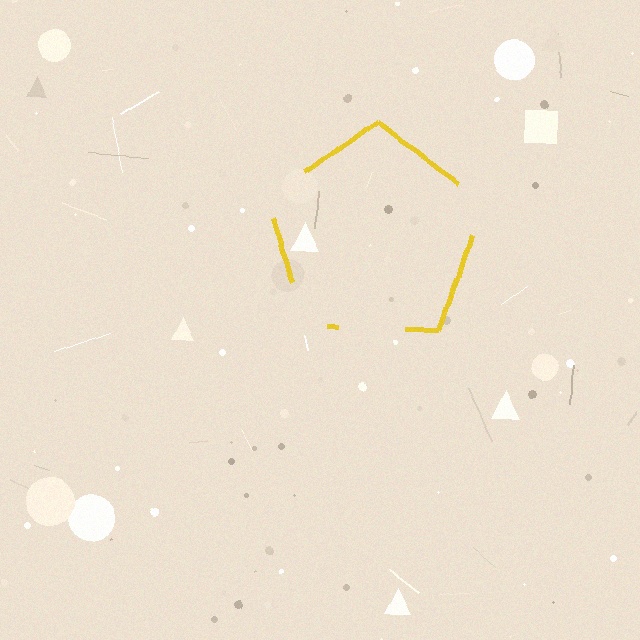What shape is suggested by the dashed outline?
The dashed outline suggests a pentagon.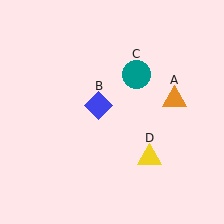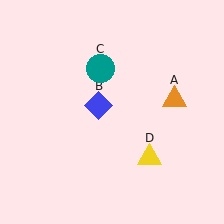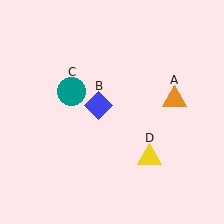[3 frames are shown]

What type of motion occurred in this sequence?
The teal circle (object C) rotated counterclockwise around the center of the scene.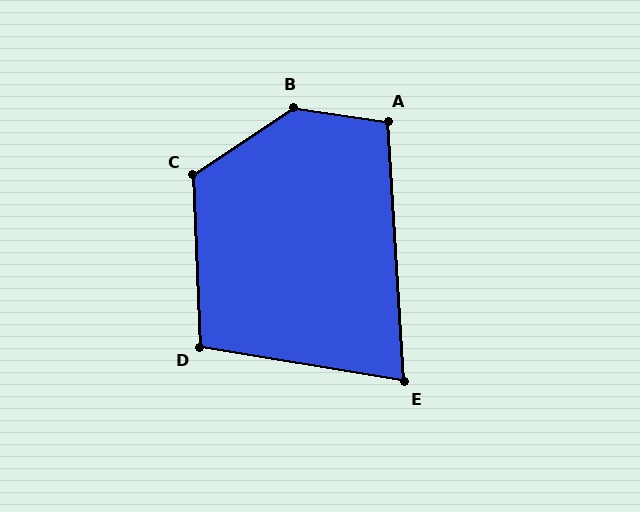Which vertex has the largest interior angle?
B, at approximately 138 degrees.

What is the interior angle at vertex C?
Approximately 121 degrees (obtuse).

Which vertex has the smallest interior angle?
E, at approximately 77 degrees.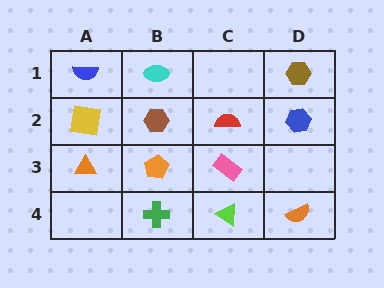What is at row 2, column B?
A brown hexagon.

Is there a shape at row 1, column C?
No, that cell is empty.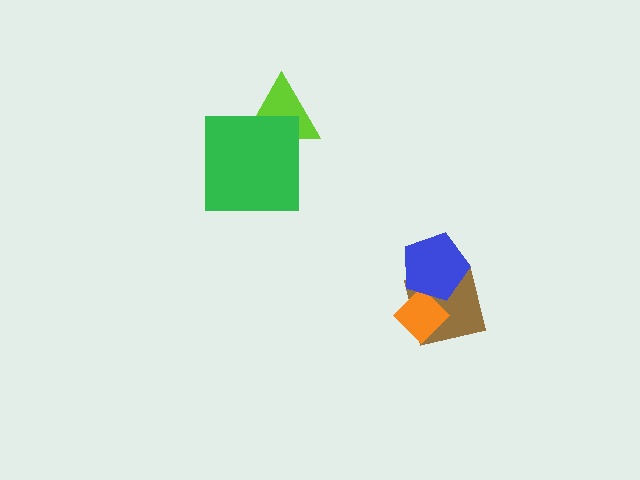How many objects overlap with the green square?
1 object overlaps with the green square.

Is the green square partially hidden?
No, no other shape covers it.